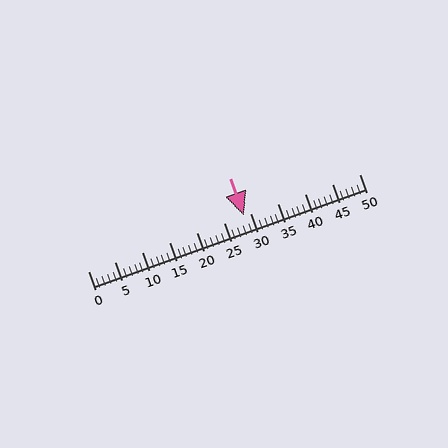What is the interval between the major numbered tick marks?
The major tick marks are spaced 5 units apart.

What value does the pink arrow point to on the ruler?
The pink arrow points to approximately 29.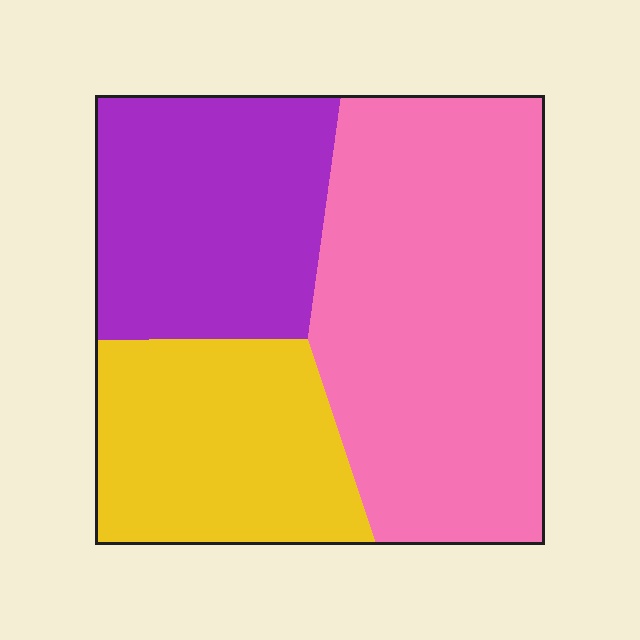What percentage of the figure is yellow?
Yellow takes up about one quarter (1/4) of the figure.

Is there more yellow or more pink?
Pink.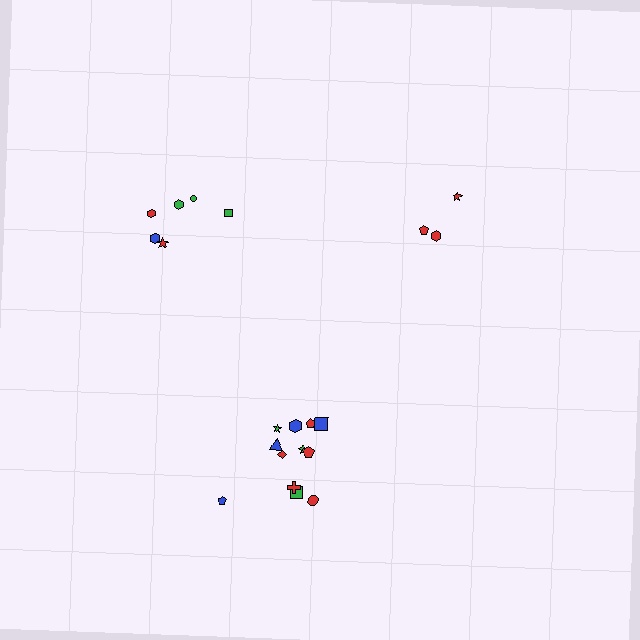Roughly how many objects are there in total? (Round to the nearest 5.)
Roughly 20 objects in total.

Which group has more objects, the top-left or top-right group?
The top-left group.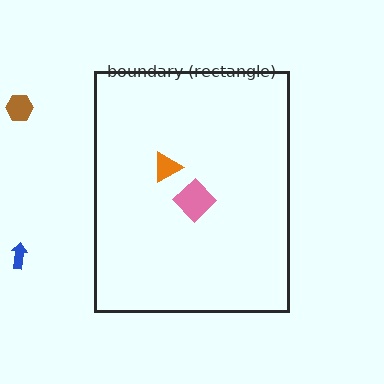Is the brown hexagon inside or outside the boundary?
Outside.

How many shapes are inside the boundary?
2 inside, 2 outside.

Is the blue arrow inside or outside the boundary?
Outside.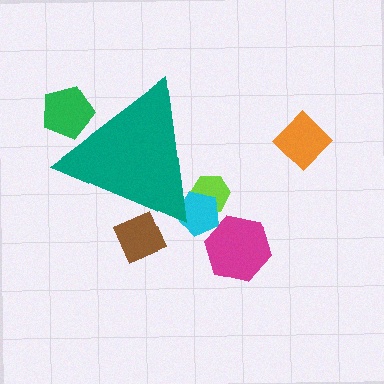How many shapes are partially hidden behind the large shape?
4 shapes are partially hidden.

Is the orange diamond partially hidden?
No, the orange diamond is fully visible.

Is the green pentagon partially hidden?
Yes, the green pentagon is partially hidden behind the teal triangle.